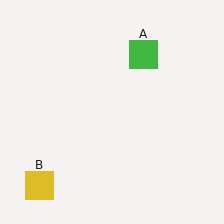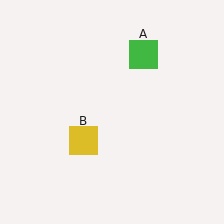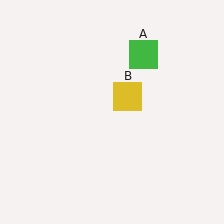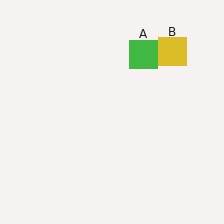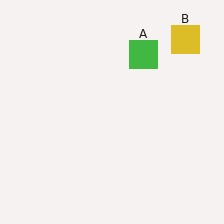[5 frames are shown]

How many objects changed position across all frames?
1 object changed position: yellow square (object B).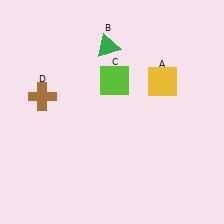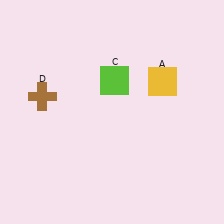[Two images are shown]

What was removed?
The green triangle (B) was removed in Image 2.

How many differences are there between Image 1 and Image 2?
There is 1 difference between the two images.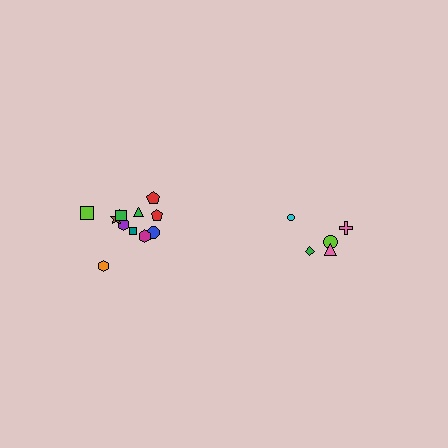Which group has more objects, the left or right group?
The left group.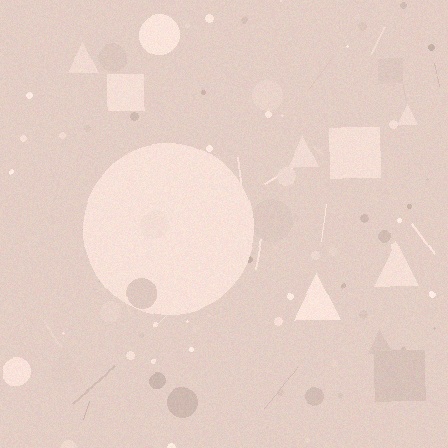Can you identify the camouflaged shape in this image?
The camouflaged shape is a circle.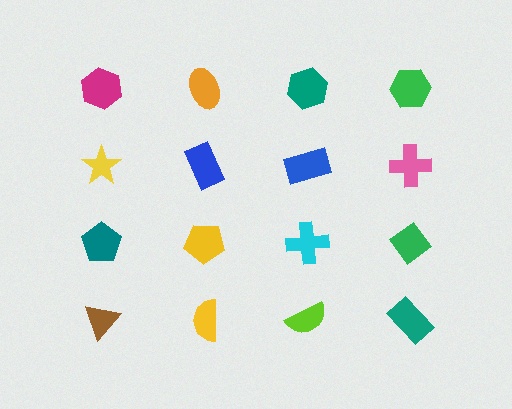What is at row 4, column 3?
A lime semicircle.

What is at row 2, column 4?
A pink cross.